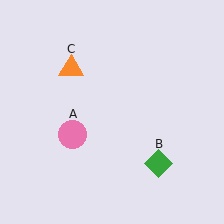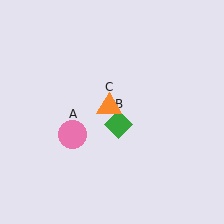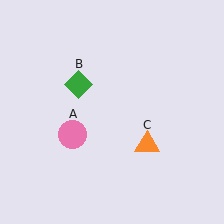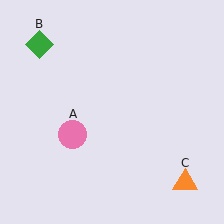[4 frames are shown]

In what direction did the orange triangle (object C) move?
The orange triangle (object C) moved down and to the right.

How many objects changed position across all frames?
2 objects changed position: green diamond (object B), orange triangle (object C).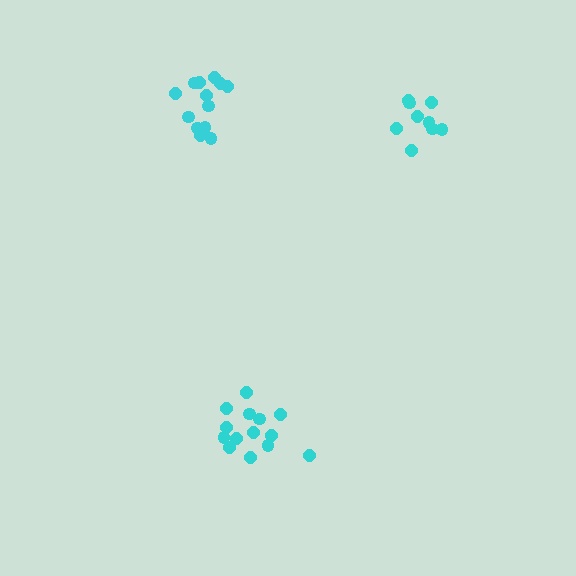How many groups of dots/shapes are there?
There are 3 groups.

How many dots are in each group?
Group 1: 14 dots, Group 2: 9 dots, Group 3: 13 dots (36 total).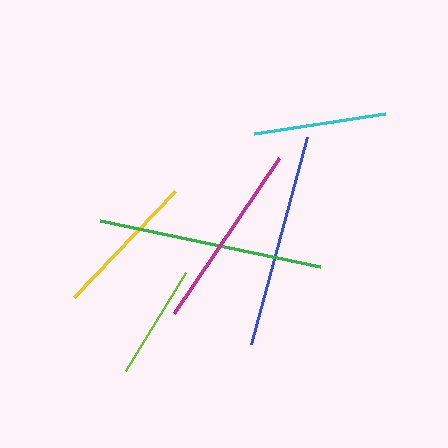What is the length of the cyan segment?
The cyan segment is approximately 133 pixels long.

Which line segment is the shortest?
The lime line is the shortest at approximately 115 pixels.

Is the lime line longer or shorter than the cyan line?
The cyan line is longer than the lime line.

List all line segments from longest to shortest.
From longest to shortest: green, blue, magenta, yellow, cyan, lime.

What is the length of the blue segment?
The blue segment is approximately 214 pixels long.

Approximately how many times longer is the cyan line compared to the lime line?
The cyan line is approximately 1.1 times the length of the lime line.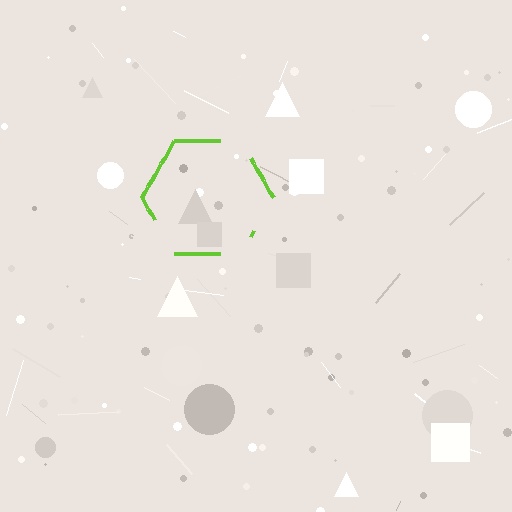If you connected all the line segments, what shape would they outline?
They would outline a hexagon.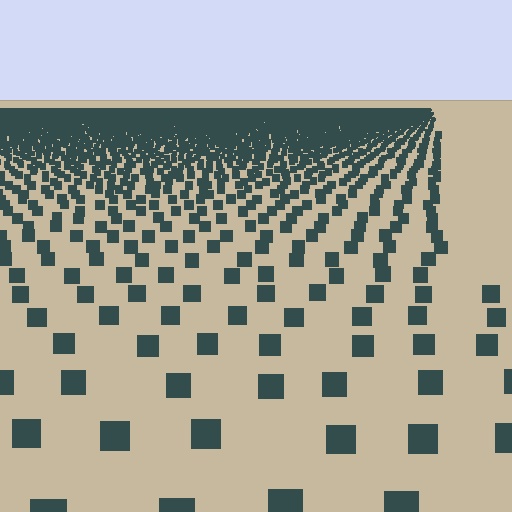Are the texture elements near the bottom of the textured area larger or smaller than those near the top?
Larger. Near the bottom, elements are closer to the viewer and appear at a bigger on-screen size.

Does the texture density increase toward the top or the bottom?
Density increases toward the top.